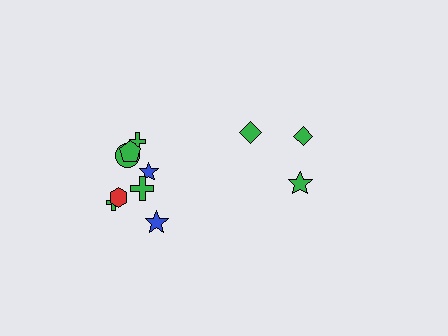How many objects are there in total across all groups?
There are 11 objects.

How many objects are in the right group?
There are 3 objects.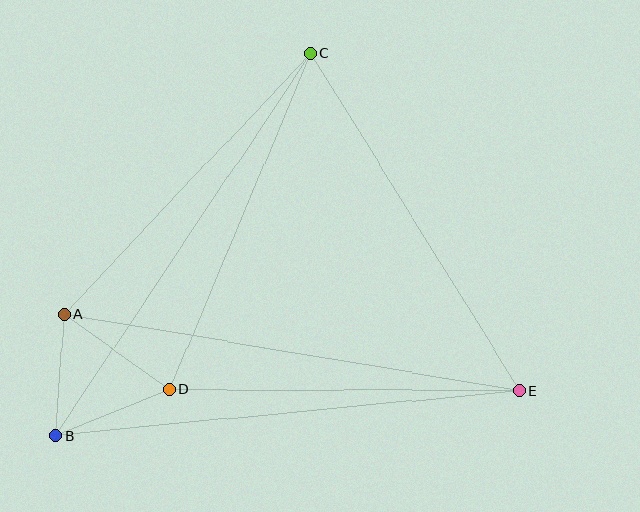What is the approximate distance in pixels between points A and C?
The distance between A and C is approximately 359 pixels.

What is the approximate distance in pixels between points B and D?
The distance between B and D is approximately 123 pixels.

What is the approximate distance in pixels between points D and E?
The distance between D and E is approximately 350 pixels.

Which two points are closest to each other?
Points A and B are closest to each other.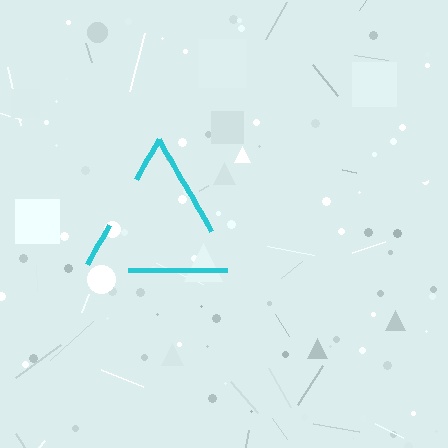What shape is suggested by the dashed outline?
The dashed outline suggests a triangle.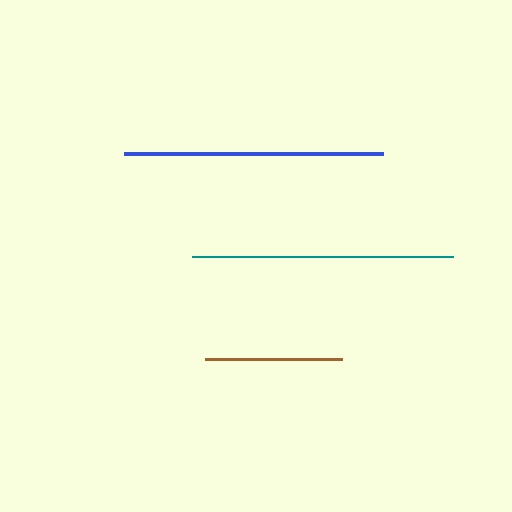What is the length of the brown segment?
The brown segment is approximately 137 pixels long.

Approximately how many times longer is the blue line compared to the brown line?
The blue line is approximately 1.9 times the length of the brown line.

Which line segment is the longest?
The teal line is the longest at approximately 261 pixels.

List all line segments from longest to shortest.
From longest to shortest: teal, blue, brown.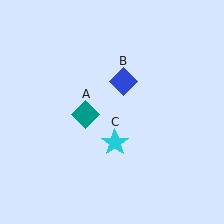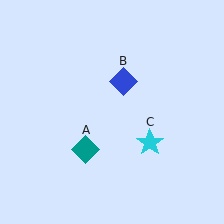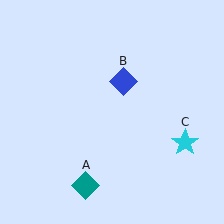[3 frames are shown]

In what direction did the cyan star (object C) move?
The cyan star (object C) moved right.